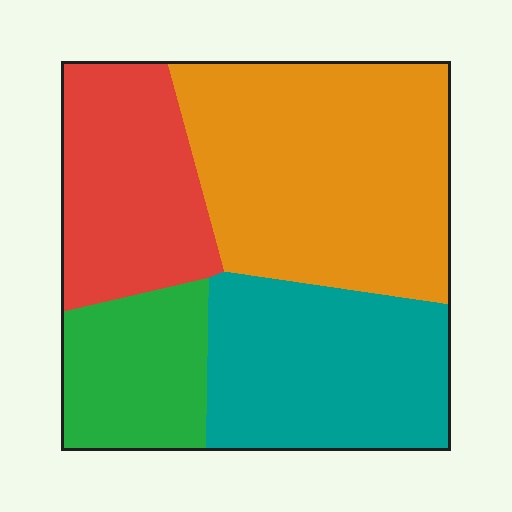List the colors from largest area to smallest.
From largest to smallest: orange, teal, red, green.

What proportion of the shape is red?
Red covers 21% of the shape.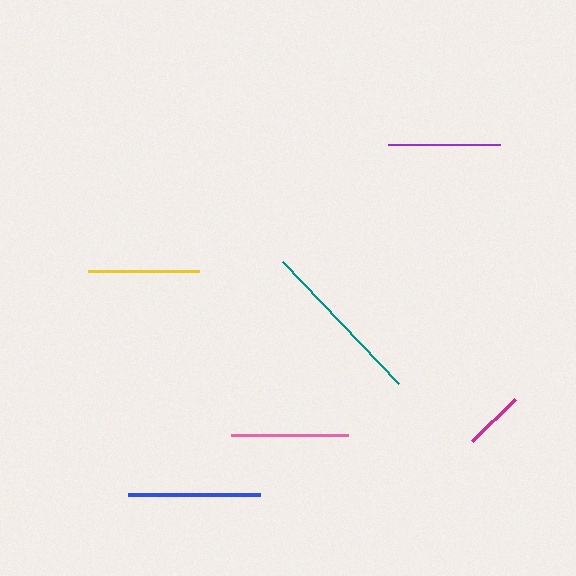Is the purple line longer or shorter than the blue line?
The blue line is longer than the purple line.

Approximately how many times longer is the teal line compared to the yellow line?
The teal line is approximately 1.5 times the length of the yellow line.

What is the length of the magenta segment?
The magenta segment is approximately 60 pixels long.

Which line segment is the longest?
The teal line is the longest at approximately 168 pixels.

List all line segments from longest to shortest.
From longest to shortest: teal, blue, pink, purple, yellow, magenta.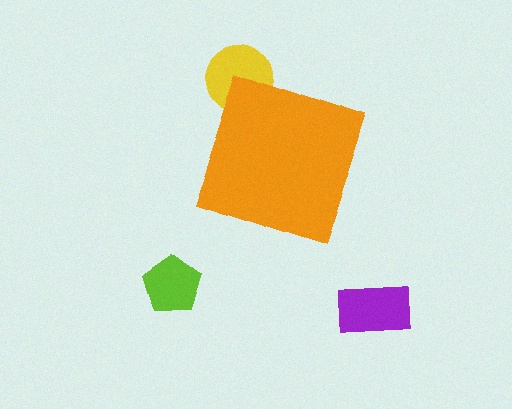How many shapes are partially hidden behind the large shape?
1 shape is partially hidden.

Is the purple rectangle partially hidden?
No, the purple rectangle is fully visible.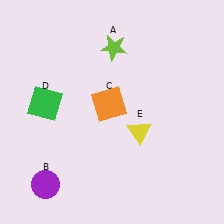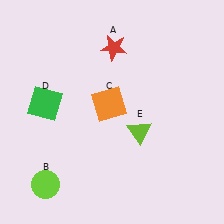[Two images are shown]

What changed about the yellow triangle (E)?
In Image 1, E is yellow. In Image 2, it changed to lime.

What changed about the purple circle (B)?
In Image 1, B is purple. In Image 2, it changed to lime.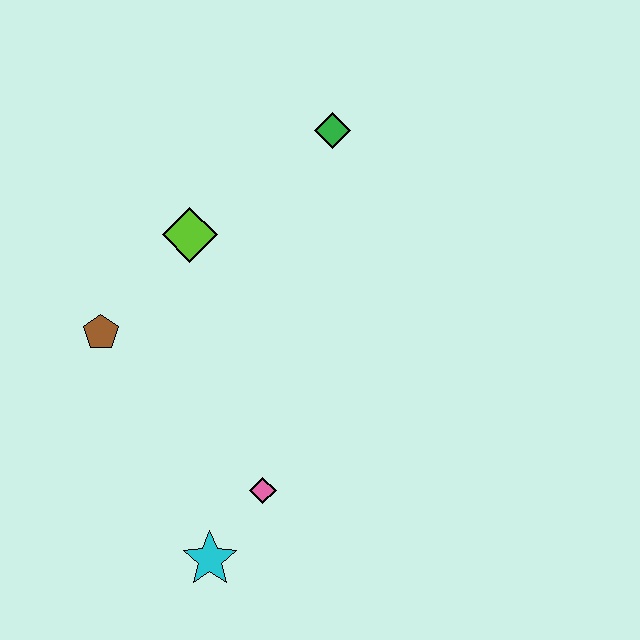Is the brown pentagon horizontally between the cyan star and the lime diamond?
No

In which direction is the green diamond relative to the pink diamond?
The green diamond is above the pink diamond.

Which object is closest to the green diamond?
The lime diamond is closest to the green diamond.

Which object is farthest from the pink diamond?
The green diamond is farthest from the pink diamond.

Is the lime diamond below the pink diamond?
No